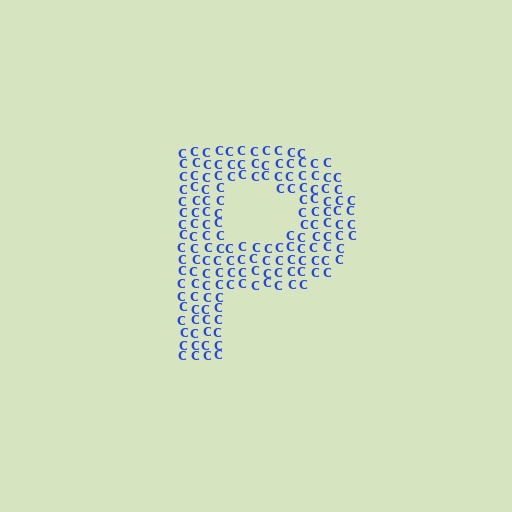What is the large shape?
The large shape is the letter P.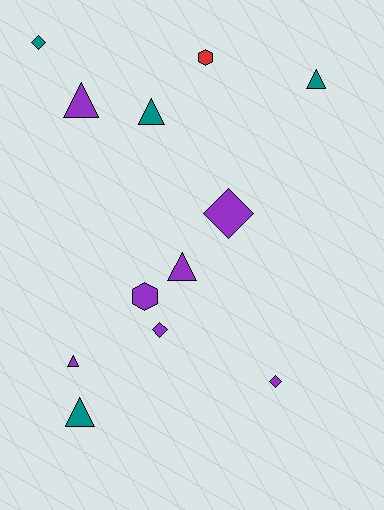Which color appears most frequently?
Purple, with 7 objects.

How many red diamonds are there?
There are no red diamonds.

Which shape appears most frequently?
Triangle, with 6 objects.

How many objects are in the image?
There are 12 objects.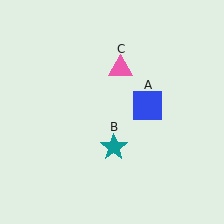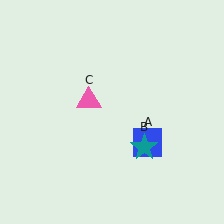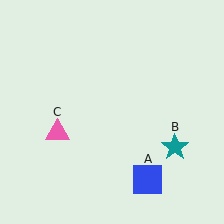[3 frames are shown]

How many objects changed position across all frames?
3 objects changed position: blue square (object A), teal star (object B), pink triangle (object C).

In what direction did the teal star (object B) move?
The teal star (object B) moved right.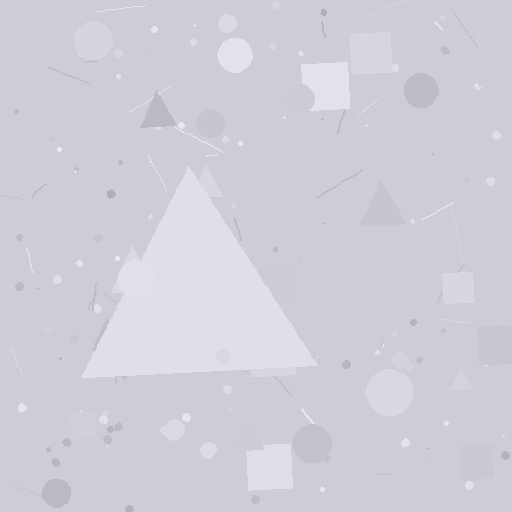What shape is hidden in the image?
A triangle is hidden in the image.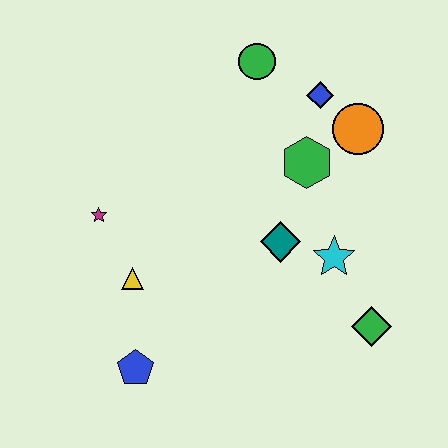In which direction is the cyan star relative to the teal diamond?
The cyan star is to the right of the teal diamond.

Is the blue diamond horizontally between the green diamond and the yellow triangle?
Yes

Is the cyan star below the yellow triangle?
No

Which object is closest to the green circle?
The blue diamond is closest to the green circle.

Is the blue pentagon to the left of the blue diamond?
Yes